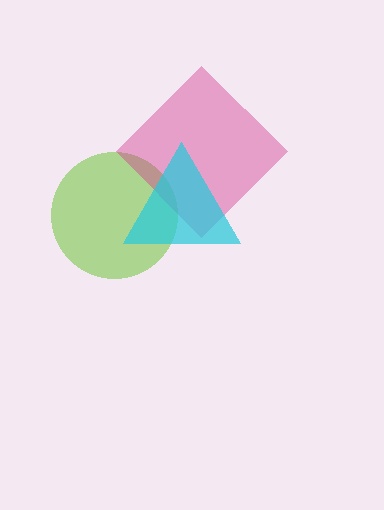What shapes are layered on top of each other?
The layered shapes are: a lime circle, a magenta diamond, a cyan triangle.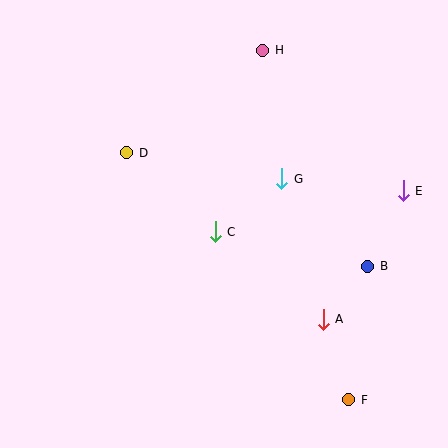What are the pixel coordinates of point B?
Point B is at (368, 266).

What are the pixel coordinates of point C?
Point C is at (215, 232).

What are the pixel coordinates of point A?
Point A is at (323, 319).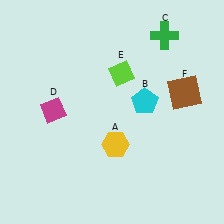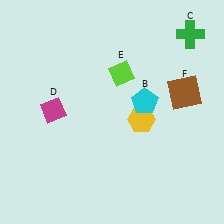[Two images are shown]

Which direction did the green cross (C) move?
The green cross (C) moved right.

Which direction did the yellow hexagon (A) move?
The yellow hexagon (A) moved right.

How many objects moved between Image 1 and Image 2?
2 objects moved between the two images.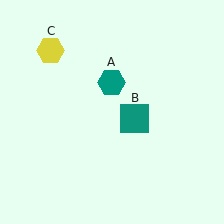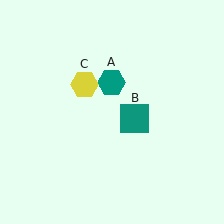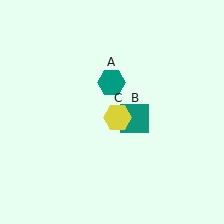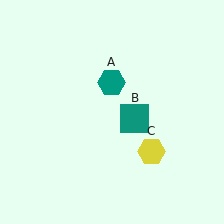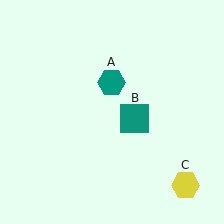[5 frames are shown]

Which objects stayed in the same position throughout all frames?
Teal hexagon (object A) and teal square (object B) remained stationary.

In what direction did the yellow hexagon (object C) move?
The yellow hexagon (object C) moved down and to the right.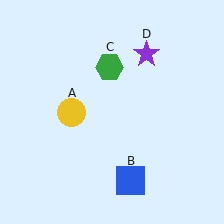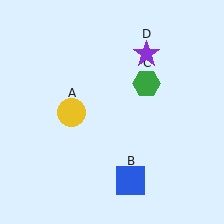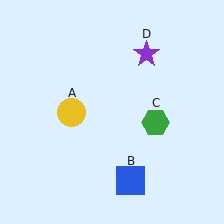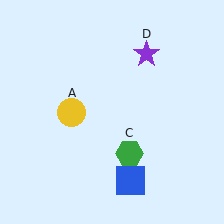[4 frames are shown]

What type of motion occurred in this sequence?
The green hexagon (object C) rotated clockwise around the center of the scene.